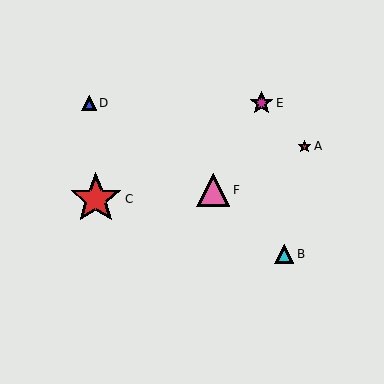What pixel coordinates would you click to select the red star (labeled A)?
Click at (304, 146) to select the red star A.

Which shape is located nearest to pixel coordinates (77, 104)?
The blue triangle (labeled D) at (89, 103) is nearest to that location.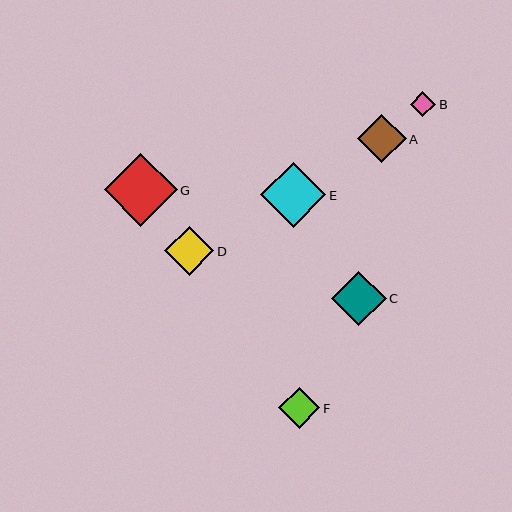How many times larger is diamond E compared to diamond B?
Diamond E is approximately 2.5 times the size of diamond B.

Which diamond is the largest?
Diamond G is the largest with a size of approximately 73 pixels.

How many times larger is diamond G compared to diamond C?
Diamond G is approximately 1.3 times the size of diamond C.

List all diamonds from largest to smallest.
From largest to smallest: G, E, C, D, A, F, B.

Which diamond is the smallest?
Diamond B is the smallest with a size of approximately 26 pixels.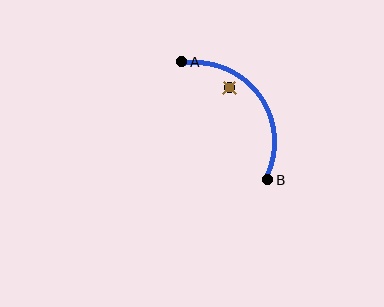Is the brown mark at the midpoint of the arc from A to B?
No — the brown mark does not lie on the arc at all. It sits slightly inside the curve.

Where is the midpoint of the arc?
The arc midpoint is the point on the curve farthest from the straight line joining A and B. It sits above and to the right of that line.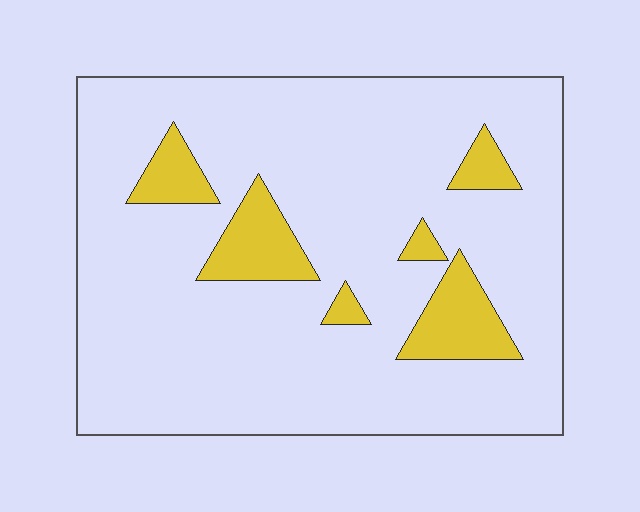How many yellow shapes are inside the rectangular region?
6.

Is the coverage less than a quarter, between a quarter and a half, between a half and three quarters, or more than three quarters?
Less than a quarter.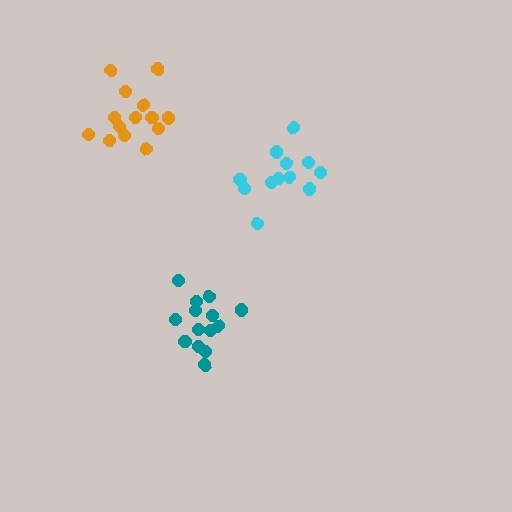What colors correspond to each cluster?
The clusters are colored: cyan, teal, orange.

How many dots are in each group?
Group 1: 12 dots, Group 2: 14 dots, Group 3: 14 dots (40 total).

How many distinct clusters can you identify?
There are 3 distinct clusters.